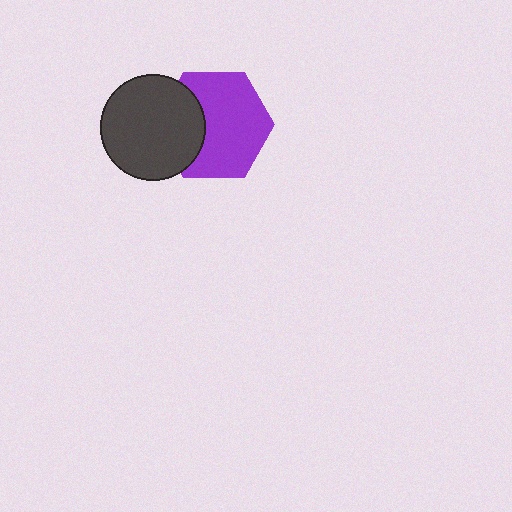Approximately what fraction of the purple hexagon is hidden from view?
Roughly 31% of the purple hexagon is hidden behind the dark gray circle.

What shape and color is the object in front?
The object in front is a dark gray circle.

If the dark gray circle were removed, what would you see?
You would see the complete purple hexagon.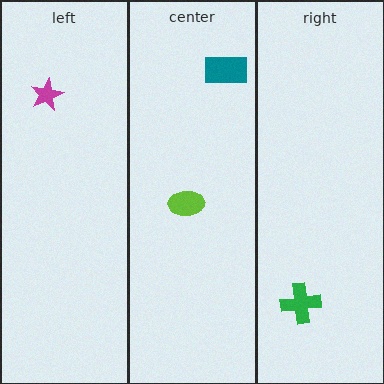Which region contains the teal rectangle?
The center region.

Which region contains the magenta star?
The left region.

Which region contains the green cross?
The right region.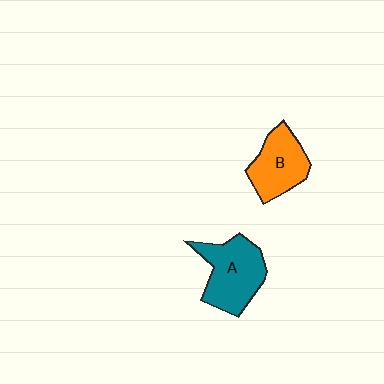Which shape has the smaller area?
Shape B (orange).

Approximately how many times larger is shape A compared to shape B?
Approximately 1.2 times.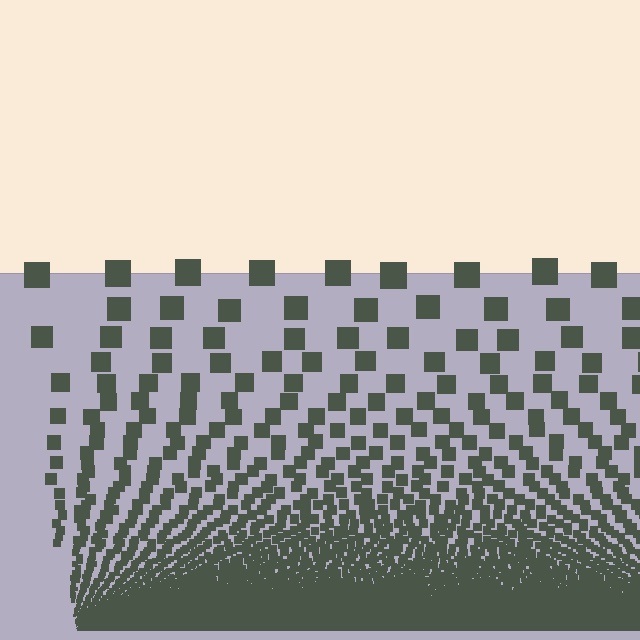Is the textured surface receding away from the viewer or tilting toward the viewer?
The surface appears to tilt toward the viewer. Texture elements get larger and sparser toward the top.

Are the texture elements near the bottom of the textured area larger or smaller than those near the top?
Smaller. The gradient is inverted — elements near the bottom are smaller and denser.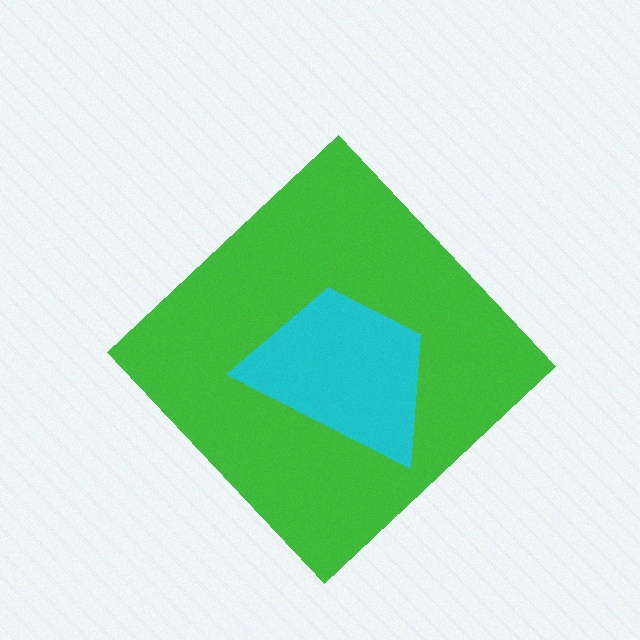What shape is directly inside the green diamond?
The cyan trapezoid.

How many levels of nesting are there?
2.